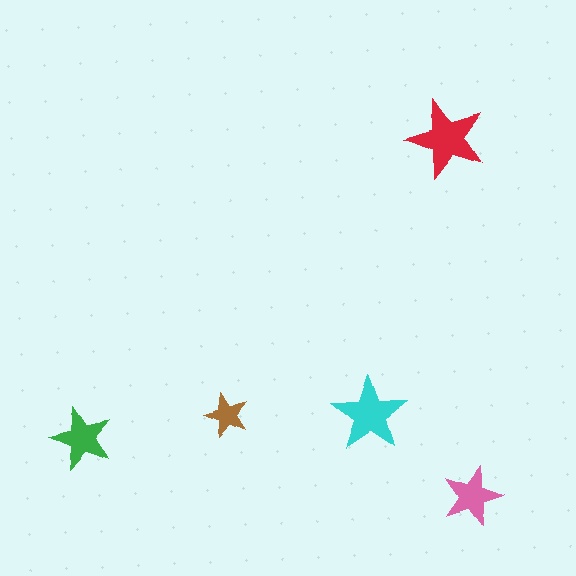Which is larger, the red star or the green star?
The red one.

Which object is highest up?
The red star is topmost.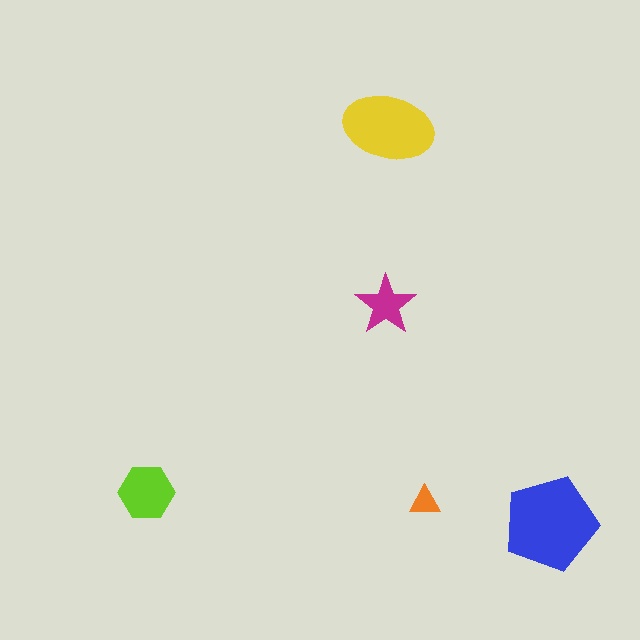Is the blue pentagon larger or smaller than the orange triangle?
Larger.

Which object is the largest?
The blue pentagon.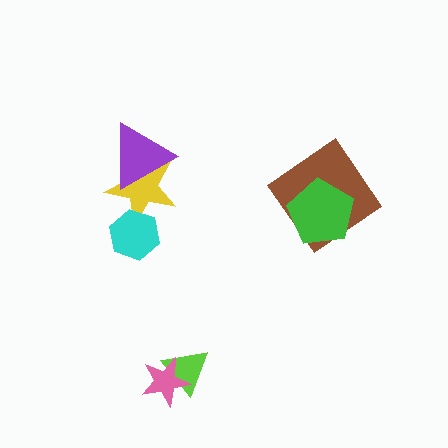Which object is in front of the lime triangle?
The pink star is in front of the lime triangle.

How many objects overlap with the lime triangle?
1 object overlaps with the lime triangle.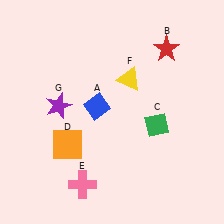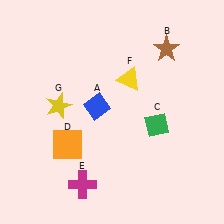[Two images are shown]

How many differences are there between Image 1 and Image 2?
There are 3 differences between the two images.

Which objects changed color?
B changed from red to brown. E changed from pink to magenta. G changed from purple to yellow.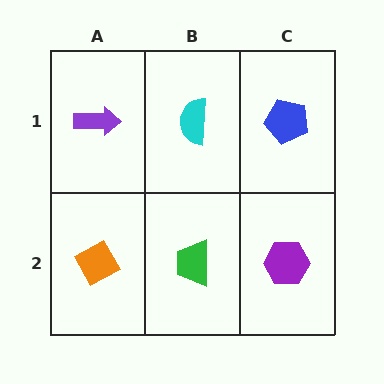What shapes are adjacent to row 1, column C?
A purple hexagon (row 2, column C), a cyan semicircle (row 1, column B).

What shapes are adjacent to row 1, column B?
A green trapezoid (row 2, column B), a purple arrow (row 1, column A), a blue pentagon (row 1, column C).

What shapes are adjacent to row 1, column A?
An orange diamond (row 2, column A), a cyan semicircle (row 1, column B).